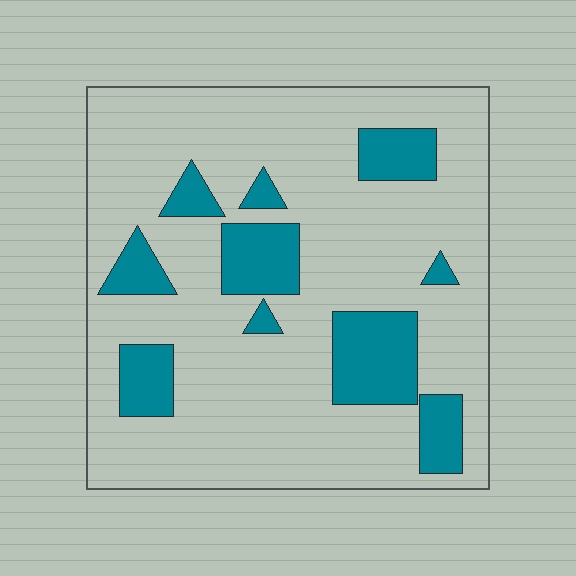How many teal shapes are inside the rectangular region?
10.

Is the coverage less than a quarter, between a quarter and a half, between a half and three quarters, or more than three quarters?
Less than a quarter.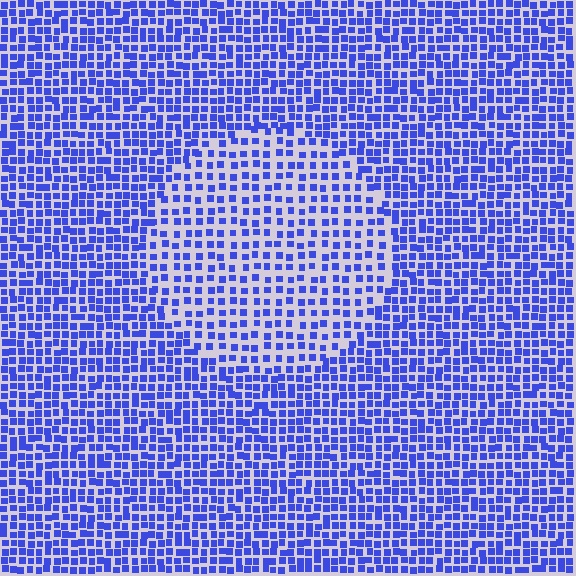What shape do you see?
I see a circle.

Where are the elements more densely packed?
The elements are more densely packed outside the circle boundary.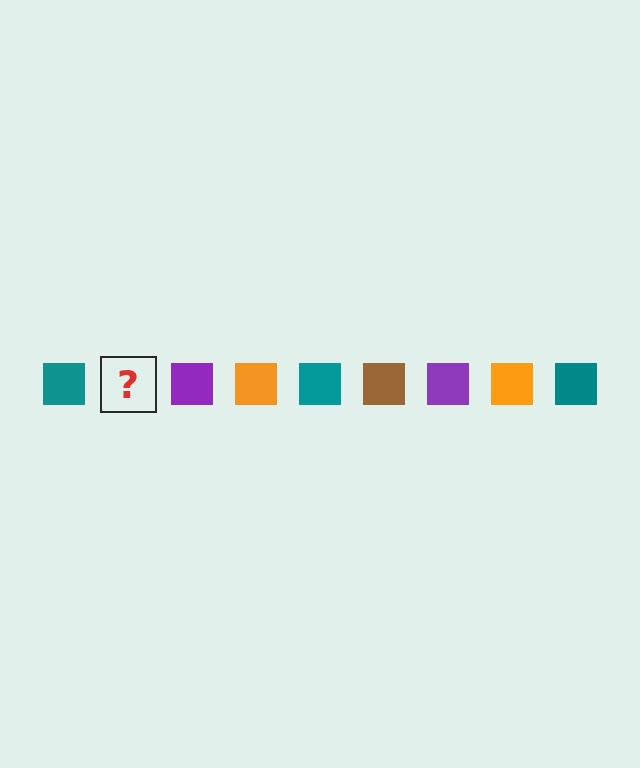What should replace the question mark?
The question mark should be replaced with a brown square.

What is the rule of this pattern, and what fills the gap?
The rule is that the pattern cycles through teal, brown, purple, orange squares. The gap should be filled with a brown square.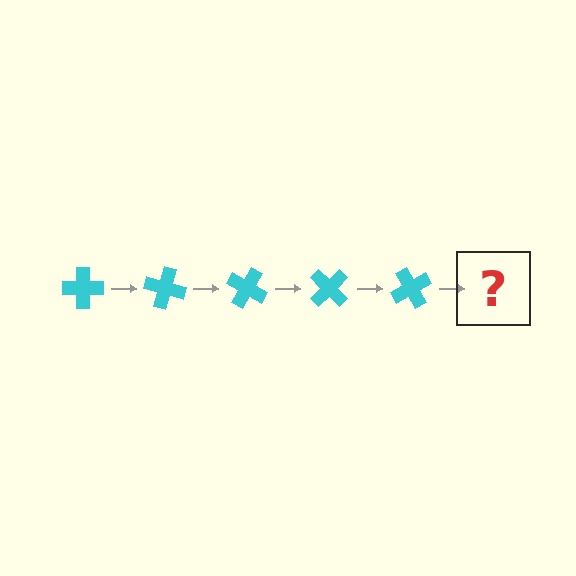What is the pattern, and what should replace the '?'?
The pattern is that the cross rotates 15 degrees each step. The '?' should be a cyan cross rotated 75 degrees.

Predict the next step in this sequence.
The next step is a cyan cross rotated 75 degrees.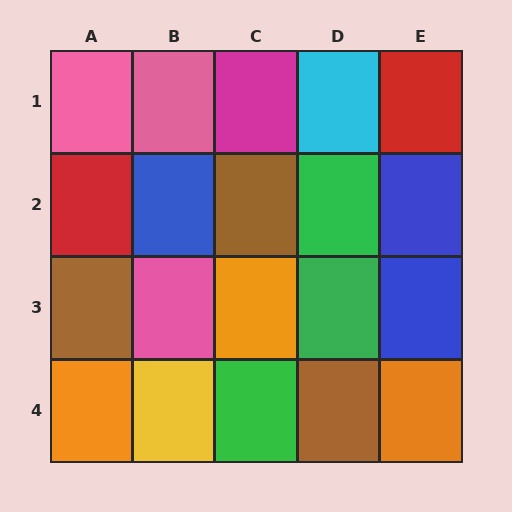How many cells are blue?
3 cells are blue.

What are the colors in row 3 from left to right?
Brown, pink, orange, green, blue.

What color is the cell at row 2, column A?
Red.